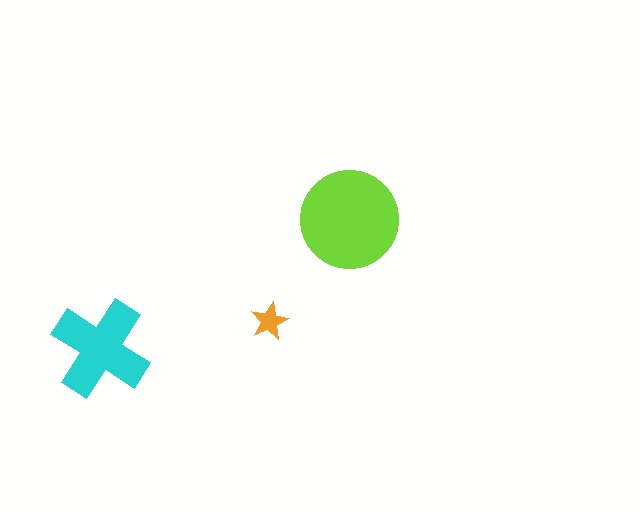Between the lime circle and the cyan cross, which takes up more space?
The lime circle.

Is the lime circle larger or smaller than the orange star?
Larger.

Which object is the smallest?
The orange star.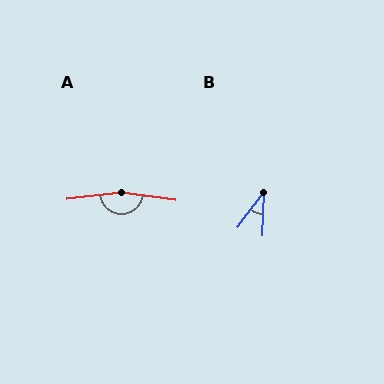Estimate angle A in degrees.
Approximately 166 degrees.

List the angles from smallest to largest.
B (36°), A (166°).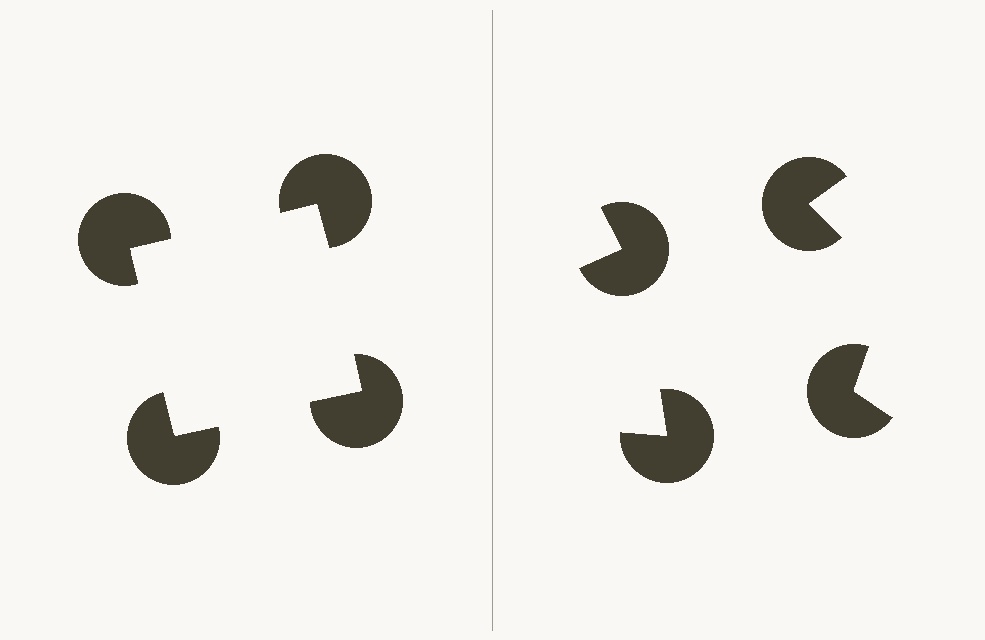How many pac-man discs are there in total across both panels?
8 — 4 on each side.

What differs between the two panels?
The pac-man discs are positioned identically on both sides; only the wedge orientations differ. On the left they align to a square; on the right they are misaligned.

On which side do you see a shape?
An illusory square appears on the left side. On the right side the wedge cuts are rotated, so no coherent shape forms.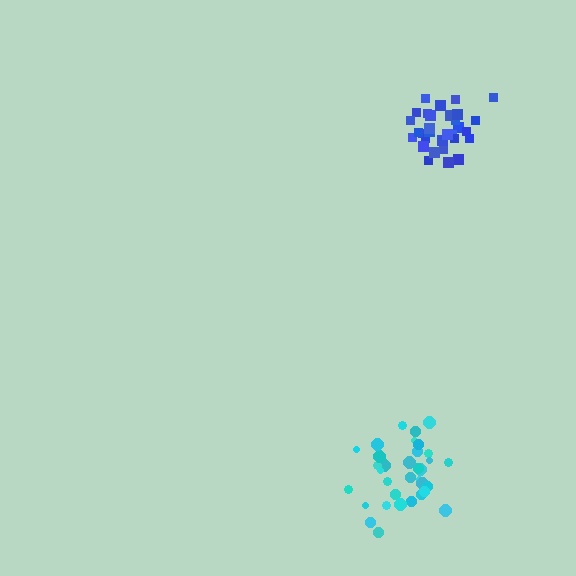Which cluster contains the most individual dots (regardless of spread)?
Cyan (34).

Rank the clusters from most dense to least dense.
blue, cyan.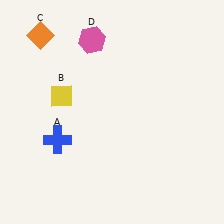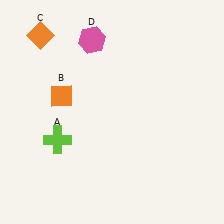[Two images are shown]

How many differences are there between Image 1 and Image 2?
There are 2 differences between the two images.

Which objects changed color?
A changed from blue to lime. B changed from yellow to orange.